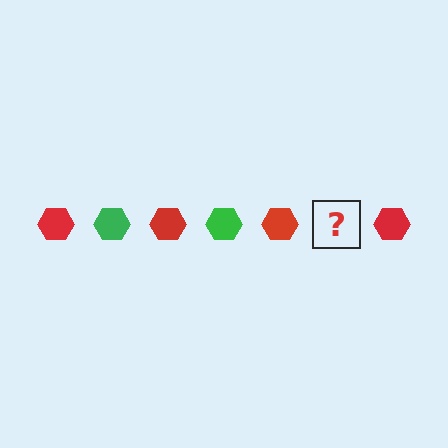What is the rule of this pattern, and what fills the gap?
The rule is that the pattern cycles through red, green hexagons. The gap should be filled with a green hexagon.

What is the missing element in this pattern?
The missing element is a green hexagon.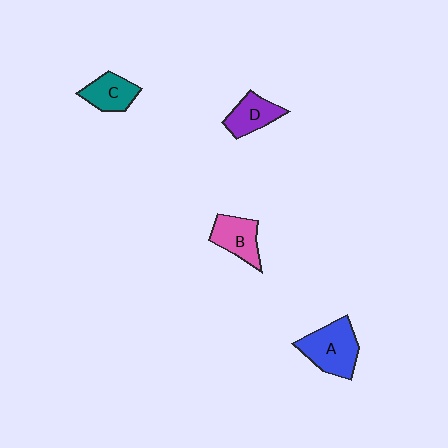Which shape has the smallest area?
Shape C (teal).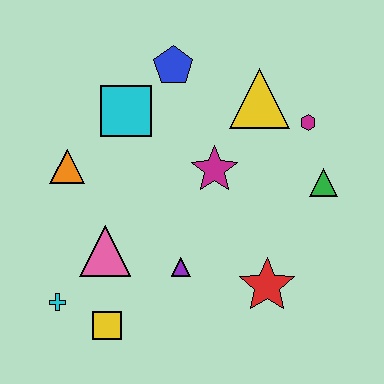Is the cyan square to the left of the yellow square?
No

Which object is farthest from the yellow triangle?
The cyan cross is farthest from the yellow triangle.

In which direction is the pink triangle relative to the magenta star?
The pink triangle is to the left of the magenta star.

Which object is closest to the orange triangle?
The cyan square is closest to the orange triangle.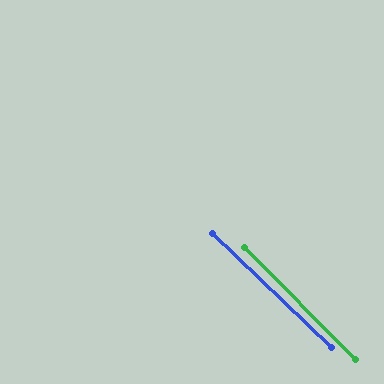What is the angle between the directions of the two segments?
Approximately 1 degree.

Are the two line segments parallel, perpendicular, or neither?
Parallel — their directions differ by only 1.0°.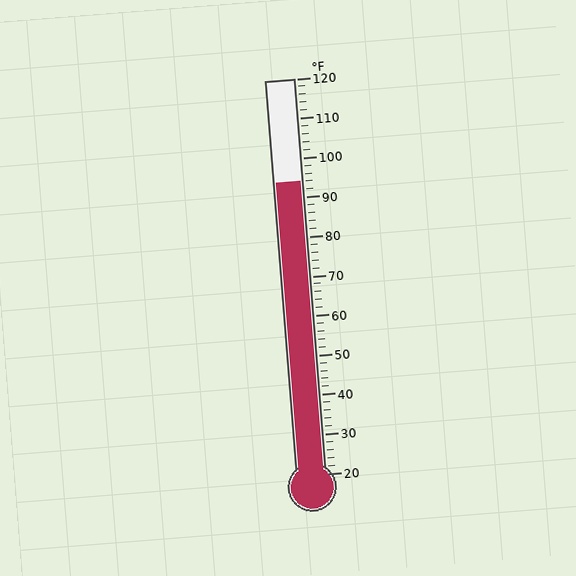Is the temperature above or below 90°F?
The temperature is above 90°F.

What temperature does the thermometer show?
The thermometer shows approximately 94°F.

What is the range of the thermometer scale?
The thermometer scale ranges from 20°F to 120°F.